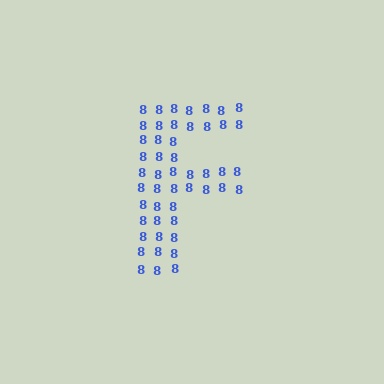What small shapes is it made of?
It is made of small digit 8's.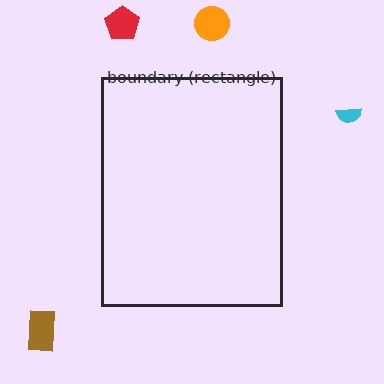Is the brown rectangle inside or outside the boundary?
Outside.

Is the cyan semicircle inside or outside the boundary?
Outside.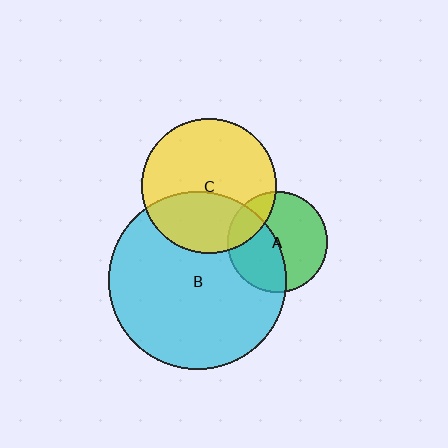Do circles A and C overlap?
Yes.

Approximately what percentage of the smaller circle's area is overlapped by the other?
Approximately 20%.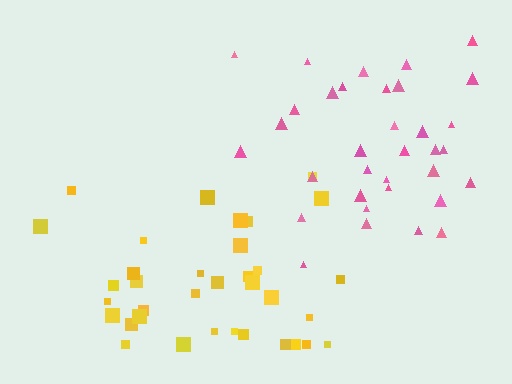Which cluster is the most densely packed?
Yellow.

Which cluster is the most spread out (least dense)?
Pink.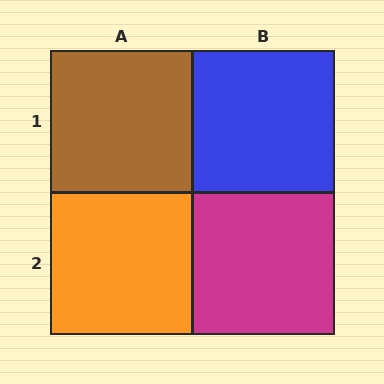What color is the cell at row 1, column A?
Brown.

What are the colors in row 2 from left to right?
Orange, magenta.